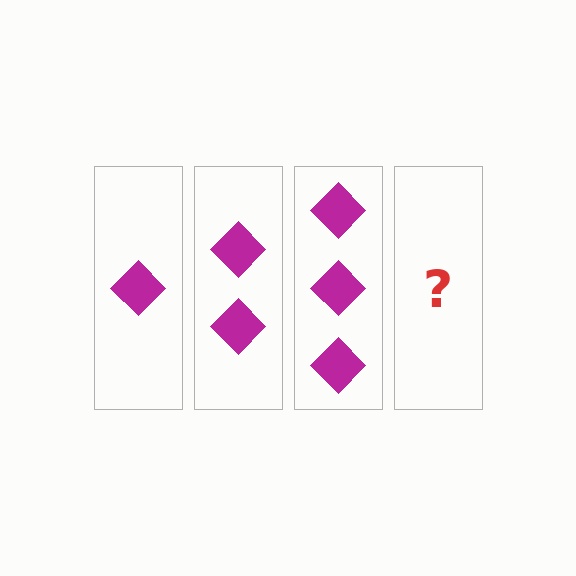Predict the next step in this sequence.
The next step is 4 diamonds.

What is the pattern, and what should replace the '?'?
The pattern is that each step adds one more diamond. The '?' should be 4 diamonds.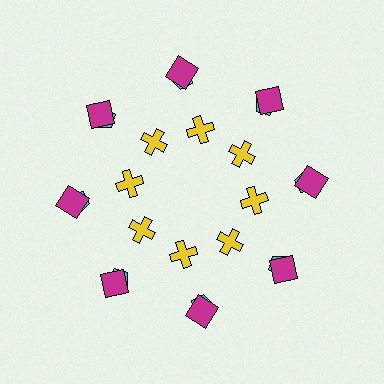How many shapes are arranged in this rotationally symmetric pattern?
There are 24 shapes, arranged in 8 groups of 3.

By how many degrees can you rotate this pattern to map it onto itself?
The pattern maps onto itself every 45 degrees of rotation.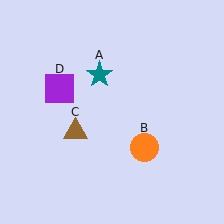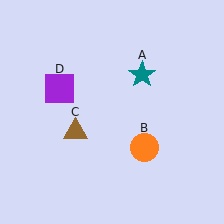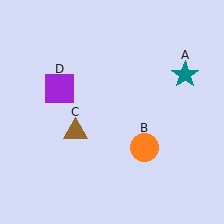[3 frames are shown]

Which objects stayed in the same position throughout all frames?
Orange circle (object B) and brown triangle (object C) and purple square (object D) remained stationary.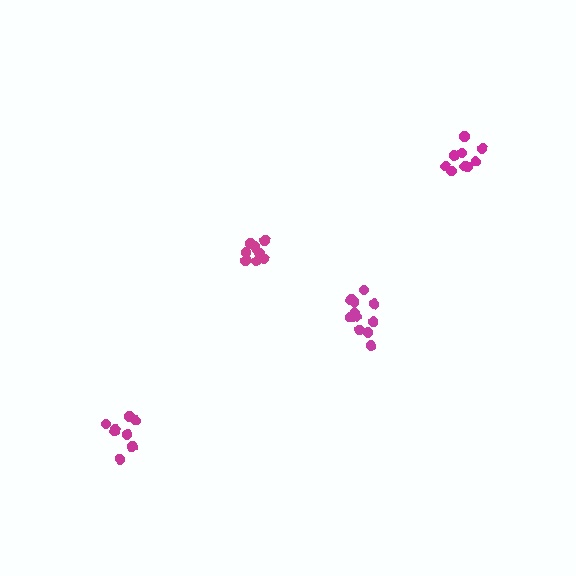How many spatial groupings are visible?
There are 4 spatial groupings.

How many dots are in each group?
Group 1: 12 dots, Group 2: 9 dots, Group 3: 9 dots, Group 4: 8 dots (38 total).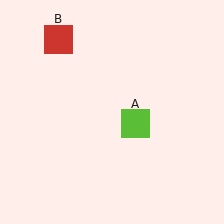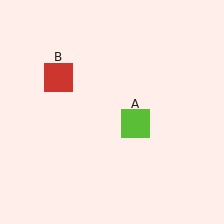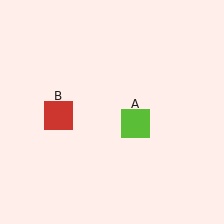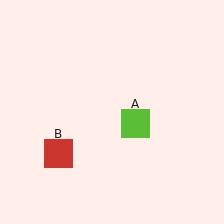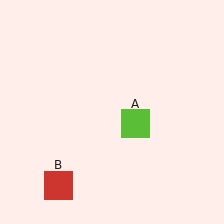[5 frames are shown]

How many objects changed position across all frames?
1 object changed position: red square (object B).